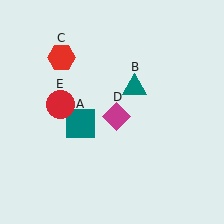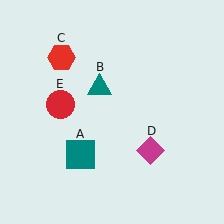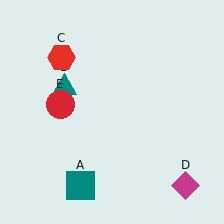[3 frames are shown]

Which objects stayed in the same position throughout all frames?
Red hexagon (object C) and red circle (object E) remained stationary.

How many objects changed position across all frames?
3 objects changed position: teal square (object A), teal triangle (object B), magenta diamond (object D).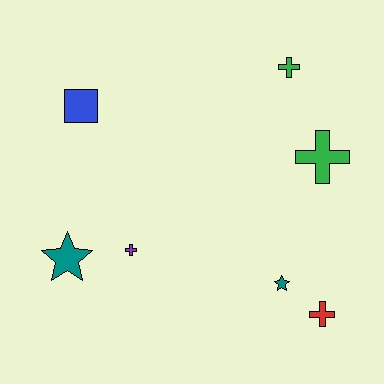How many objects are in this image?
There are 7 objects.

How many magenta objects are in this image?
There are no magenta objects.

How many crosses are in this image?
There are 4 crosses.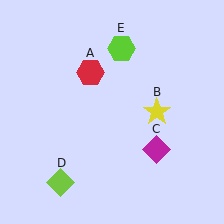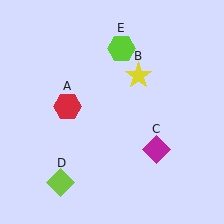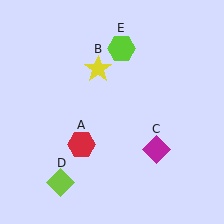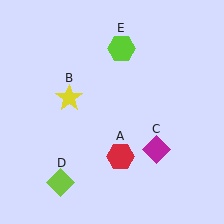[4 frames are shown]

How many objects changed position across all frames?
2 objects changed position: red hexagon (object A), yellow star (object B).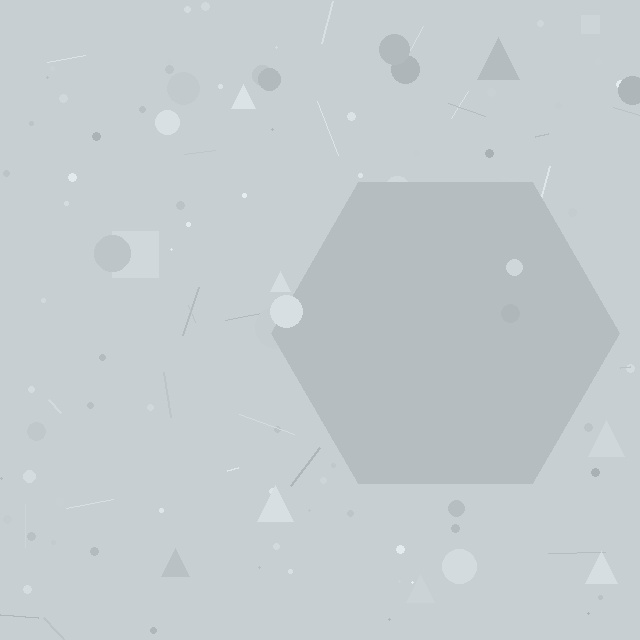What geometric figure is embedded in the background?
A hexagon is embedded in the background.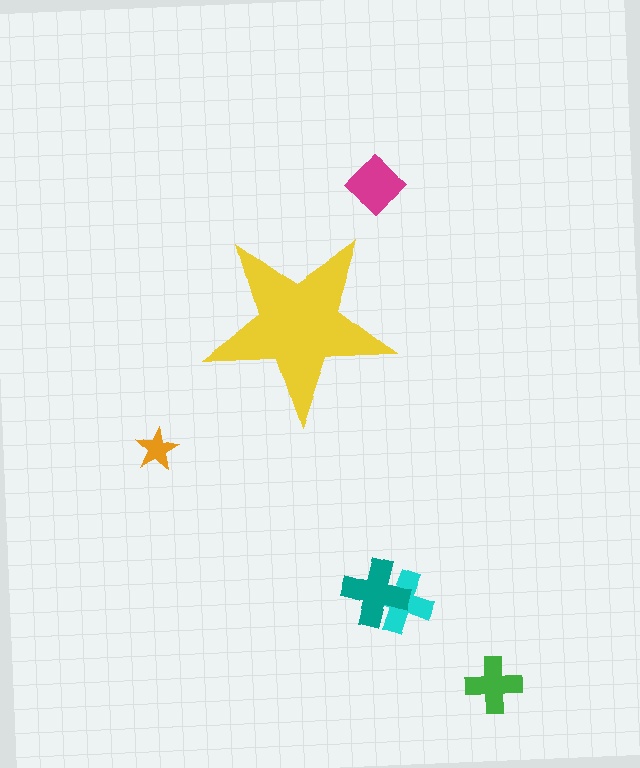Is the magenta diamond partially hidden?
No, the magenta diamond is fully visible.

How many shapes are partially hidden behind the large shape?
0 shapes are partially hidden.